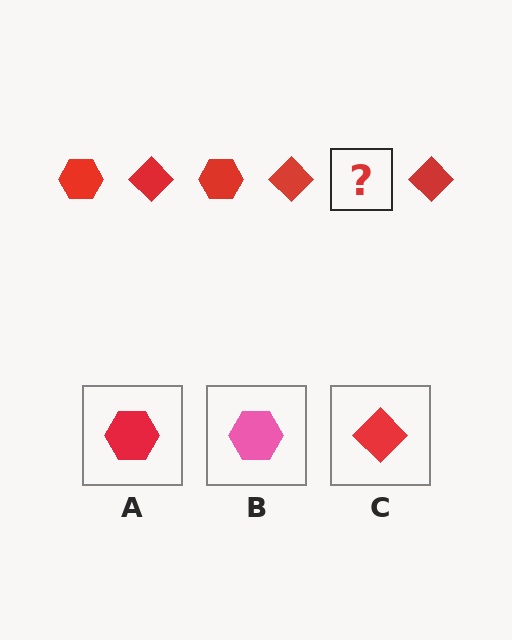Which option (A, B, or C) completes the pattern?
A.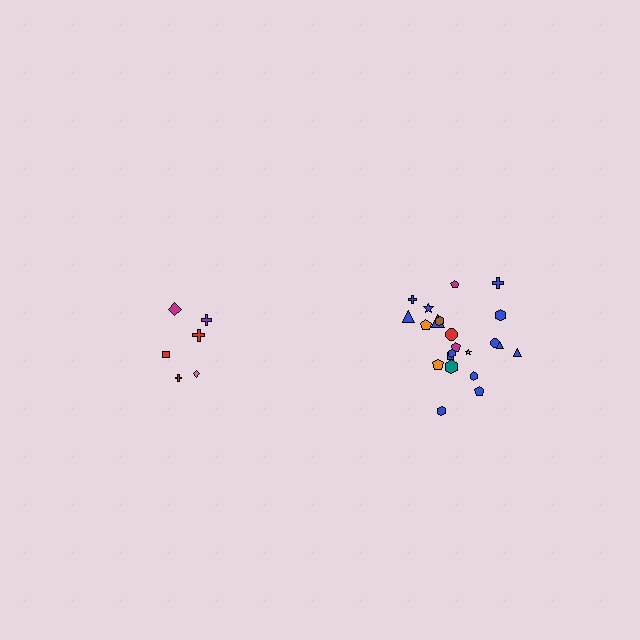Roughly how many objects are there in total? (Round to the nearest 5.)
Roughly 30 objects in total.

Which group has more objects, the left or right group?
The right group.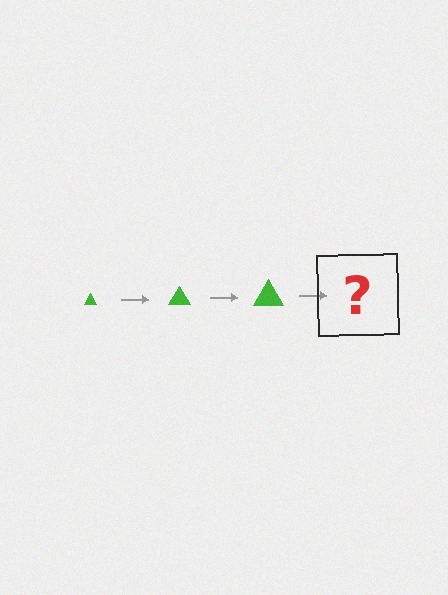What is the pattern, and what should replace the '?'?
The pattern is that the triangle gets progressively larger each step. The '?' should be a green triangle, larger than the previous one.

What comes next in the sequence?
The next element should be a green triangle, larger than the previous one.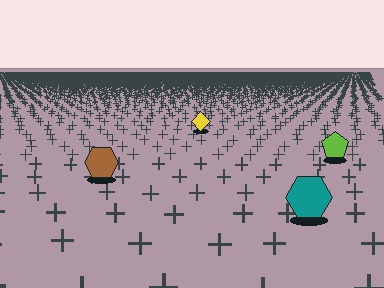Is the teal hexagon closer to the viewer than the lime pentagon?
Yes. The teal hexagon is closer — you can tell from the texture gradient: the ground texture is coarser near it.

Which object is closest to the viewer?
The teal hexagon is closest. The texture marks near it are larger and more spread out.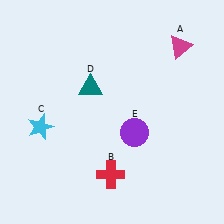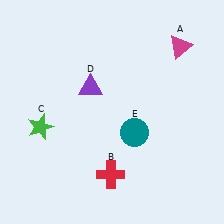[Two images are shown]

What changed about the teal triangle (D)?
In Image 1, D is teal. In Image 2, it changed to purple.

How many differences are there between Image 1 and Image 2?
There are 3 differences between the two images.